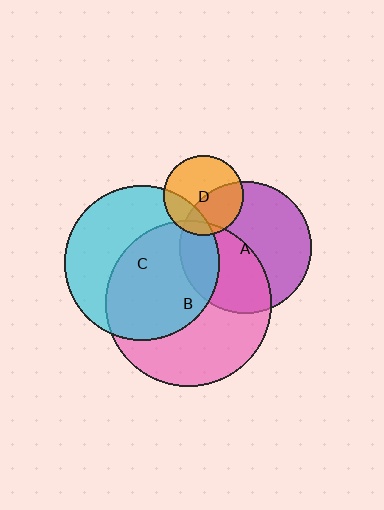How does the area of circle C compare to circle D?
Approximately 3.7 times.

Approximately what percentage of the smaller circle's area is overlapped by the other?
Approximately 55%.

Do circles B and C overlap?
Yes.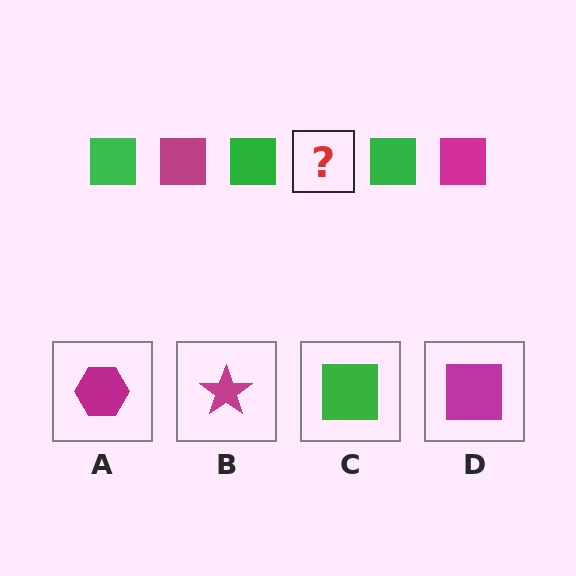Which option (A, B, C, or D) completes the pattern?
D.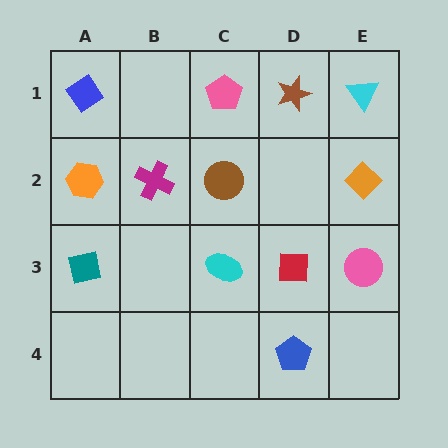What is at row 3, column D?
A red square.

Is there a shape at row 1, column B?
No, that cell is empty.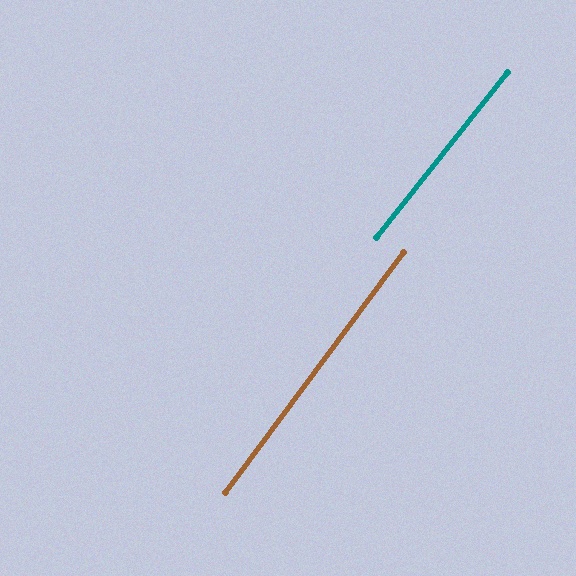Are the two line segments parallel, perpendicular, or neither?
Parallel — their directions differ by only 1.8°.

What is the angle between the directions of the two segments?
Approximately 2 degrees.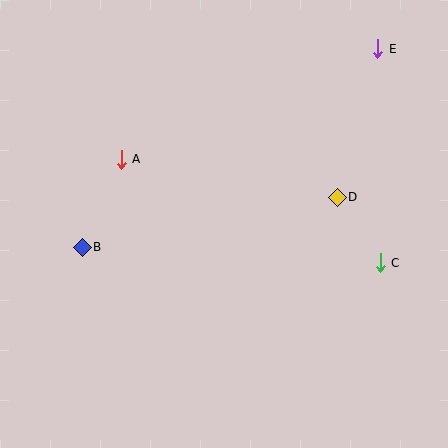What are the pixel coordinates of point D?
Point D is at (337, 197).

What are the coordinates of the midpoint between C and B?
The midpoint between C and B is at (231, 255).